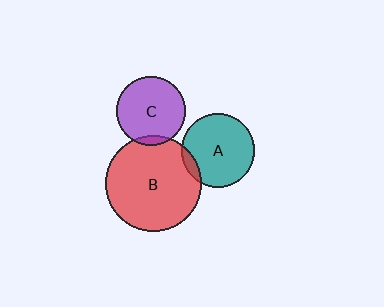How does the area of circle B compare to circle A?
Approximately 1.8 times.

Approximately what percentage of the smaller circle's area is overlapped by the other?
Approximately 5%.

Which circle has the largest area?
Circle B (red).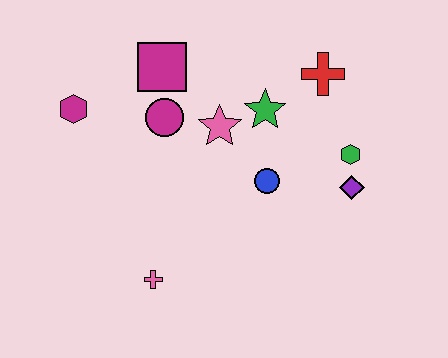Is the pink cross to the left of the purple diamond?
Yes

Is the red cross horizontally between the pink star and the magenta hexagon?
No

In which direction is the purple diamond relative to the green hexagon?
The purple diamond is below the green hexagon.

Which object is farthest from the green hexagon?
The magenta hexagon is farthest from the green hexagon.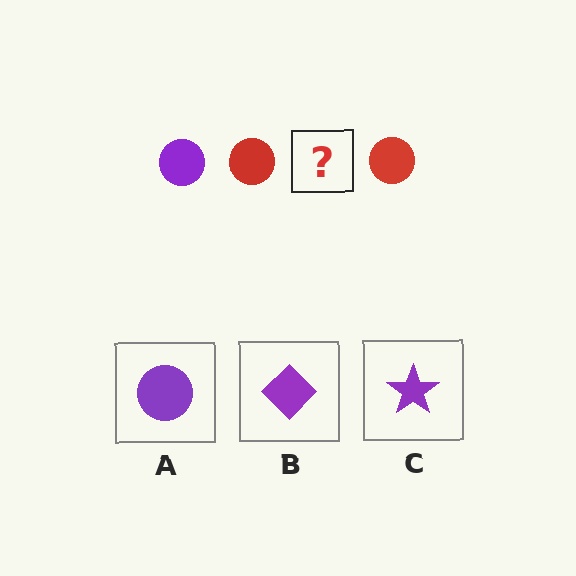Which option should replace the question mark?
Option A.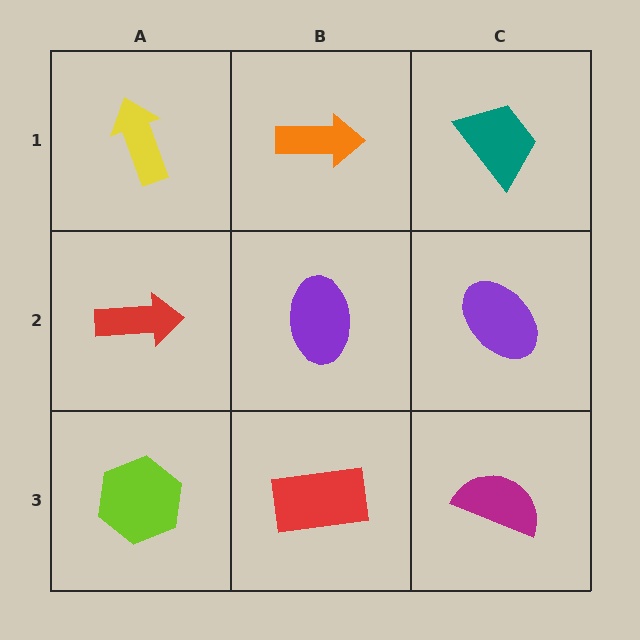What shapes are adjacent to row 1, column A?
A red arrow (row 2, column A), an orange arrow (row 1, column B).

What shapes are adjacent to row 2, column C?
A teal trapezoid (row 1, column C), a magenta semicircle (row 3, column C), a purple ellipse (row 2, column B).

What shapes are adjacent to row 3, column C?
A purple ellipse (row 2, column C), a red rectangle (row 3, column B).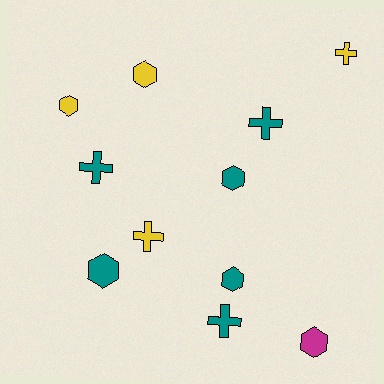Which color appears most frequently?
Teal, with 6 objects.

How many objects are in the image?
There are 11 objects.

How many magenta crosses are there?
There are no magenta crosses.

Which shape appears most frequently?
Hexagon, with 6 objects.